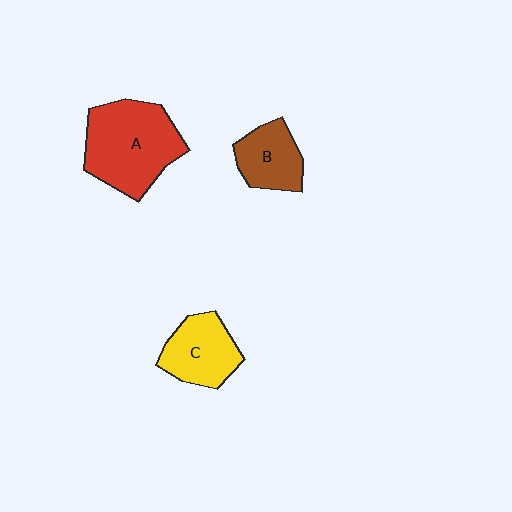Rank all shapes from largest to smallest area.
From largest to smallest: A (red), C (yellow), B (brown).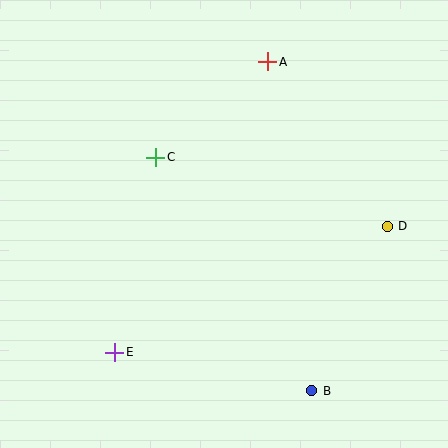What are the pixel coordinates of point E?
Point E is at (115, 352).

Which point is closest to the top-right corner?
Point A is closest to the top-right corner.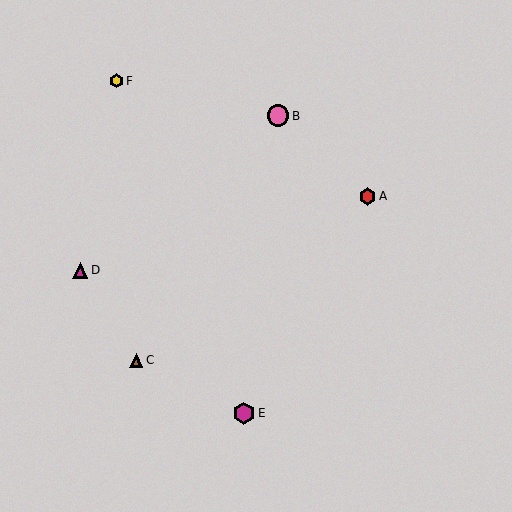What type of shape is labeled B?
Shape B is a pink circle.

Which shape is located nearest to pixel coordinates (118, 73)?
The yellow hexagon (labeled F) at (116, 81) is nearest to that location.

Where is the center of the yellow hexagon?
The center of the yellow hexagon is at (116, 81).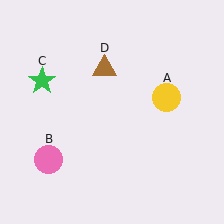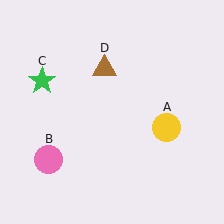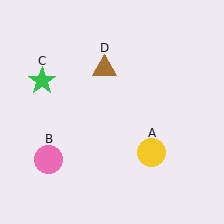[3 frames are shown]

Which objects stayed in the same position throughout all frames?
Pink circle (object B) and green star (object C) and brown triangle (object D) remained stationary.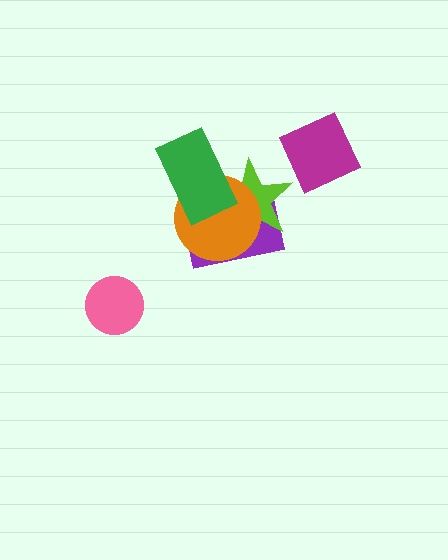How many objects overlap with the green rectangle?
3 objects overlap with the green rectangle.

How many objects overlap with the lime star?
3 objects overlap with the lime star.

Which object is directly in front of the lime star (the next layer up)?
The orange circle is directly in front of the lime star.